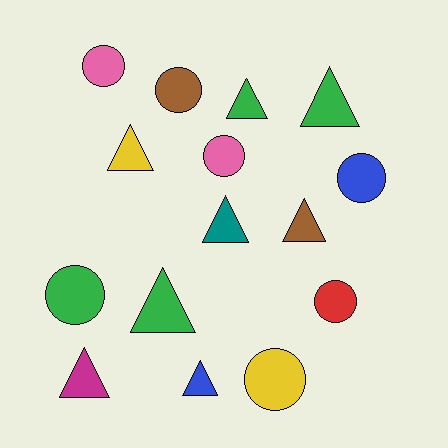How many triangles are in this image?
There are 8 triangles.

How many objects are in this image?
There are 15 objects.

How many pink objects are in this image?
There are 2 pink objects.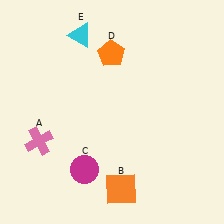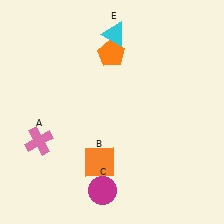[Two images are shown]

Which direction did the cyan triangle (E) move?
The cyan triangle (E) moved right.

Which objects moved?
The objects that moved are: the orange square (B), the magenta circle (C), the cyan triangle (E).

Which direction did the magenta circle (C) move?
The magenta circle (C) moved down.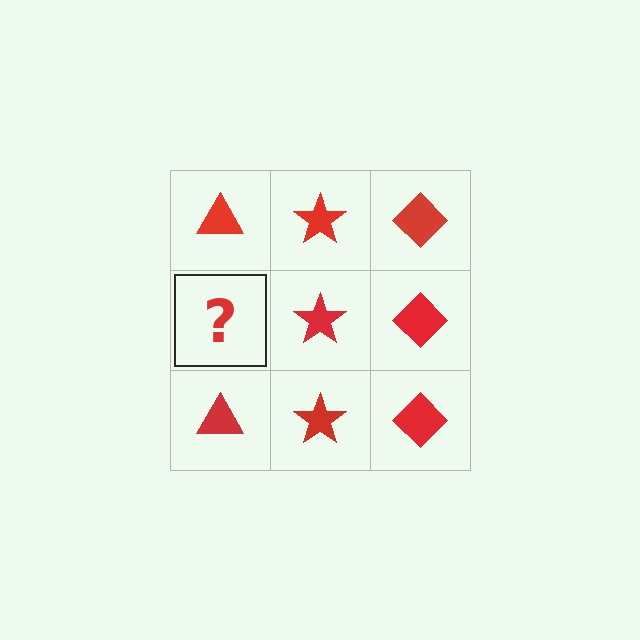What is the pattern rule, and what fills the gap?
The rule is that each column has a consistent shape. The gap should be filled with a red triangle.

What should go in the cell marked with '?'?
The missing cell should contain a red triangle.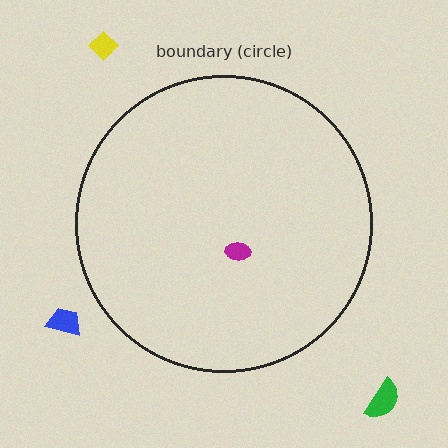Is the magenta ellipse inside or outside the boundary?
Inside.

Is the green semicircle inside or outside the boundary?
Outside.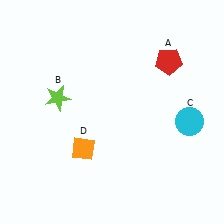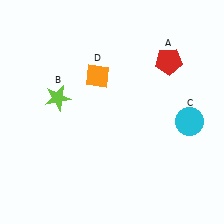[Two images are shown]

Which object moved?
The orange diamond (D) moved up.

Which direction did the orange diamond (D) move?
The orange diamond (D) moved up.